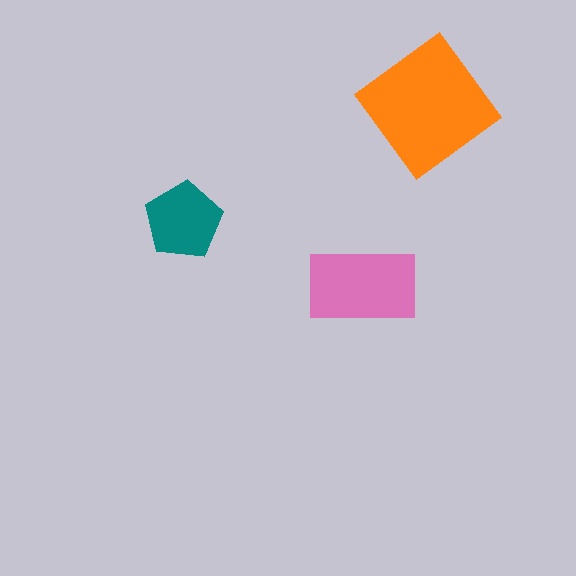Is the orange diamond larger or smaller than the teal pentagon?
Larger.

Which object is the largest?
The orange diamond.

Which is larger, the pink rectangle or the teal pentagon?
The pink rectangle.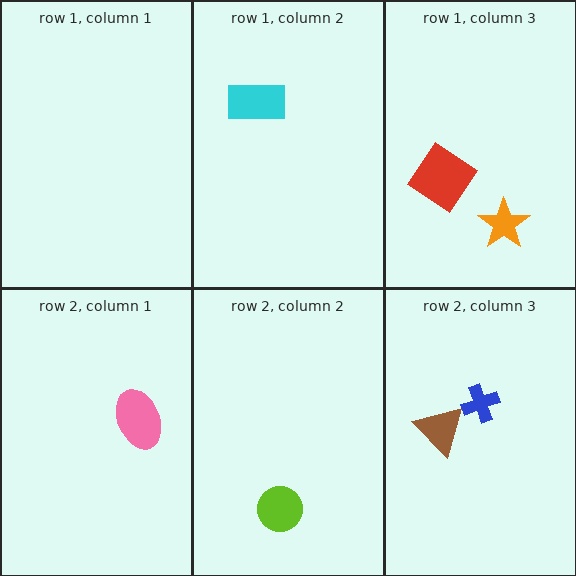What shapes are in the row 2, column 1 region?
The pink ellipse.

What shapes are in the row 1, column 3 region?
The orange star, the red diamond.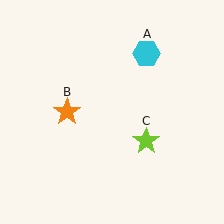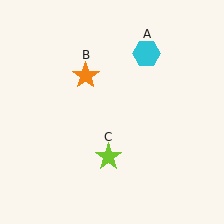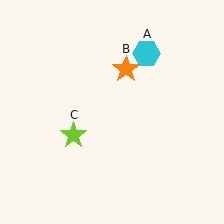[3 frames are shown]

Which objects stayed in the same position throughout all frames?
Cyan hexagon (object A) remained stationary.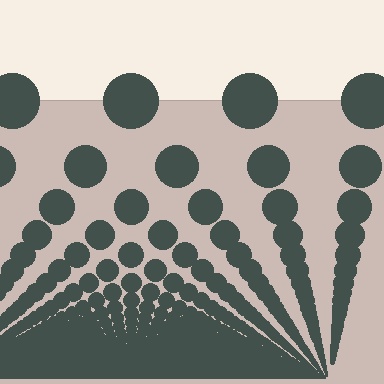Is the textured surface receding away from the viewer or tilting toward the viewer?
The surface appears to tilt toward the viewer. Texture elements get larger and sparser toward the top.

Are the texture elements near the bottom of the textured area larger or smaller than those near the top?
Smaller. The gradient is inverted — elements near the bottom are smaller and denser.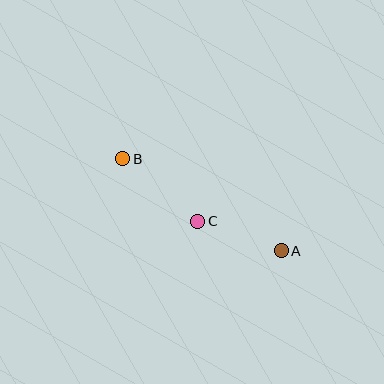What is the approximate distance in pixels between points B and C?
The distance between B and C is approximately 98 pixels.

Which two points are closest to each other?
Points A and C are closest to each other.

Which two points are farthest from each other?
Points A and B are farthest from each other.